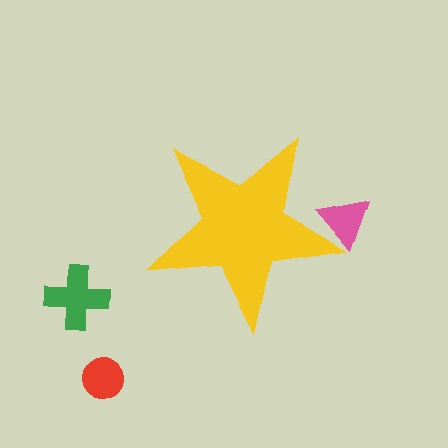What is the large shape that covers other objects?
A yellow star.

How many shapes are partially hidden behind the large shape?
1 shape is partially hidden.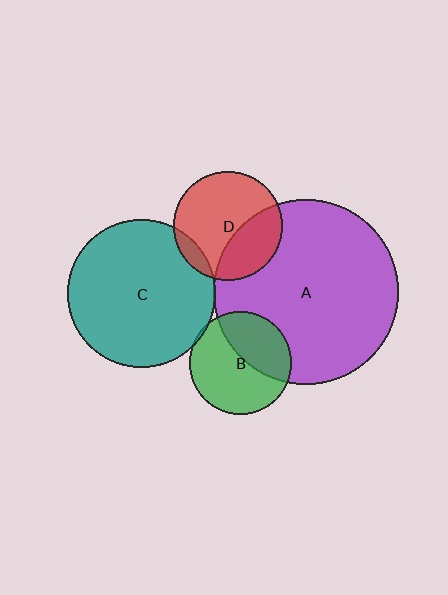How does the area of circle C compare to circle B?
Approximately 2.1 times.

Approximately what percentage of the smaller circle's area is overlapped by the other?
Approximately 5%.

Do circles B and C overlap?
Yes.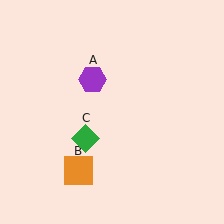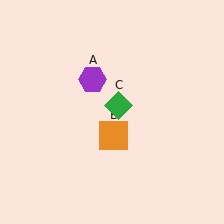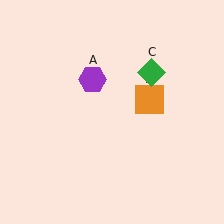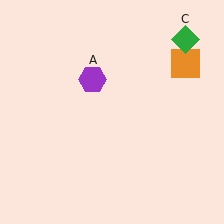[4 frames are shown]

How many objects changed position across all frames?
2 objects changed position: orange square (object B), green diamond (object C).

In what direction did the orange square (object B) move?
The orange square (object B) moved up and to the right.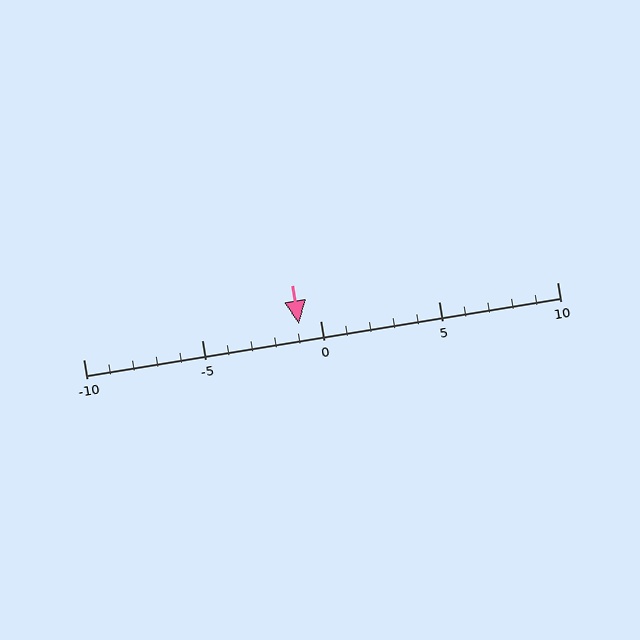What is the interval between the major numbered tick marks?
The major tick marks are spaced 5 units apart.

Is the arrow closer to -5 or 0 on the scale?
The arrow is closer to 0.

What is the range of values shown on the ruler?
The ruler shows values from -10 to 10.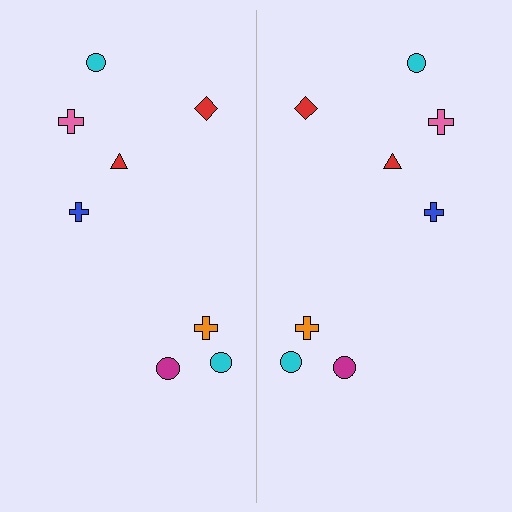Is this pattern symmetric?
Yes, this pattern has bilateral (reflection) symmetry.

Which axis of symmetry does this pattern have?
The pattern has a vertical axis of symmetry running through the center of the image.